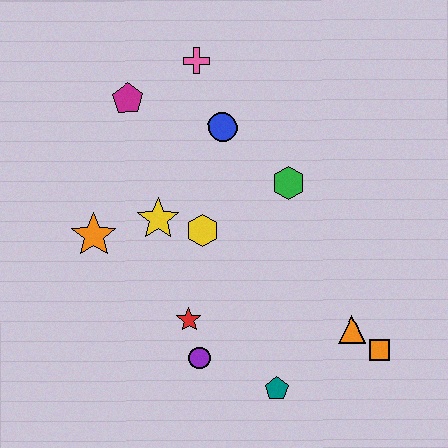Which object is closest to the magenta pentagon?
The pink cross is closest to the magenta pentagon.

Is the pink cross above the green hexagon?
Yes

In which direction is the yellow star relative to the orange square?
The yellow star is to the left of the orange square.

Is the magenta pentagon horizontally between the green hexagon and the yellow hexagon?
No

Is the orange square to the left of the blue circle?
No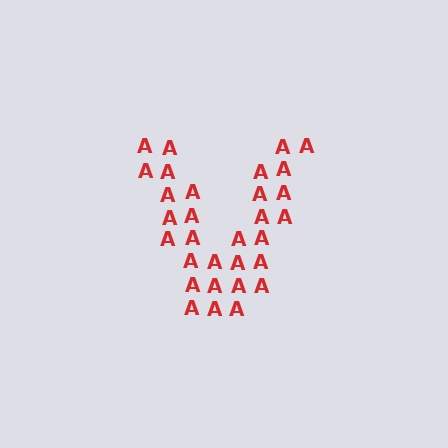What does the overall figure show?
The overall figure shows the letter V.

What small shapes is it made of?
It is made of small letter A's.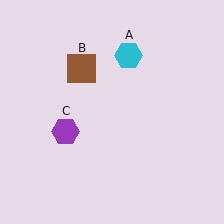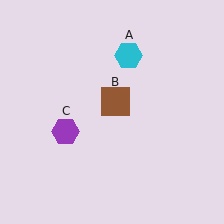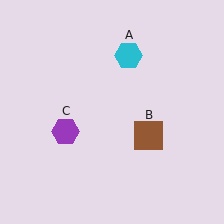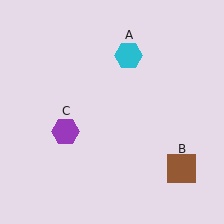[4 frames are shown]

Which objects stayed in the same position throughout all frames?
Cyan hexagon (object A) and purple hexagon (object C) remained stationary.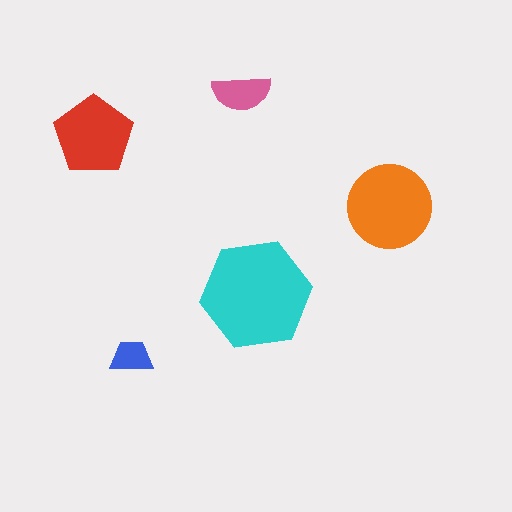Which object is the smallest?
The blue trapezoid.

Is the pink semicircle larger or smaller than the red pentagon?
Smaller.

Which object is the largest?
The cyan hexagon.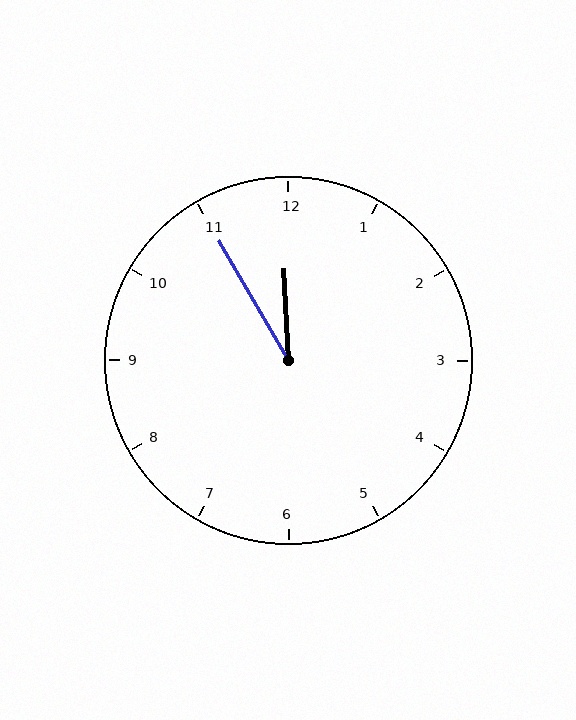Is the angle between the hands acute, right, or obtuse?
It is acute.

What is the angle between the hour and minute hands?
Approximately 28 degrees.